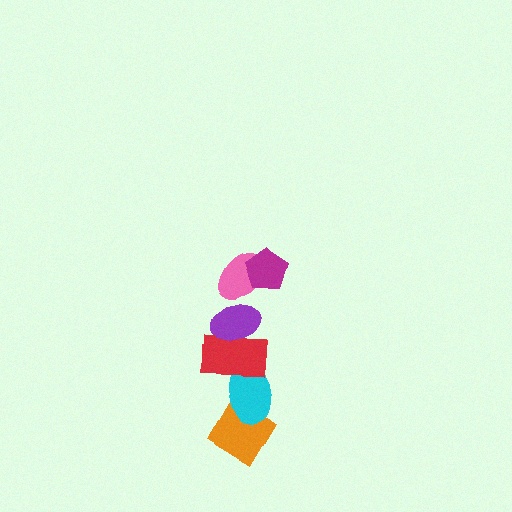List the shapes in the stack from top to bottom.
From top to bottom: the magenta pentagon, the pink ellipse, the purple ellipse, the red rectangle, the cyan ellipse, the orange diamond.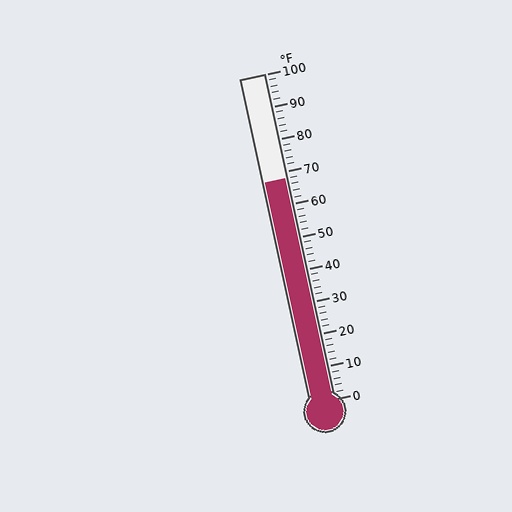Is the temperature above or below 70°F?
The temperature is below 70°F.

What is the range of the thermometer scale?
The thermometer scale ranges from 0°F to 100°F.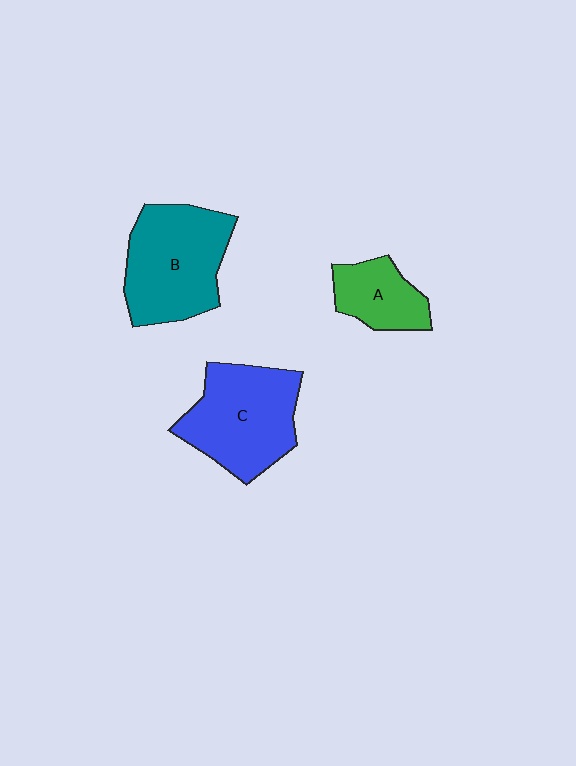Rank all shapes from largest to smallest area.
From largest to smallest: B (teal), C (blue), A (green).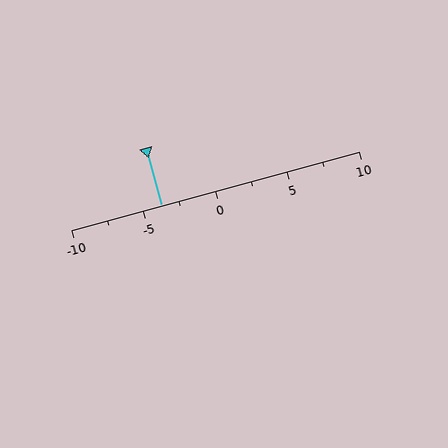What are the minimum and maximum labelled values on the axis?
The axis runs from -10 to 10.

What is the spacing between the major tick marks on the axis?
The major ticks are spaced 5 apart.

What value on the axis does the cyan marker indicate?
The marker indicates approximately -3.8.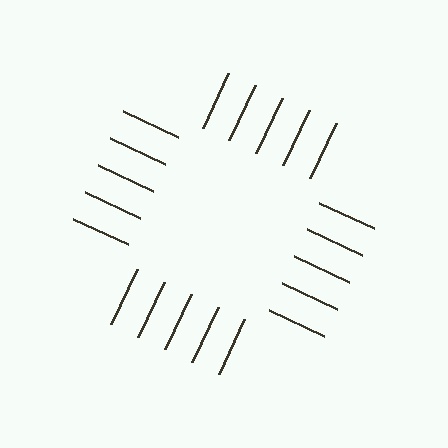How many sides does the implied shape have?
4 sides — the line-ends trace a square.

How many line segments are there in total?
20 — 5 along each of the 4 edges.